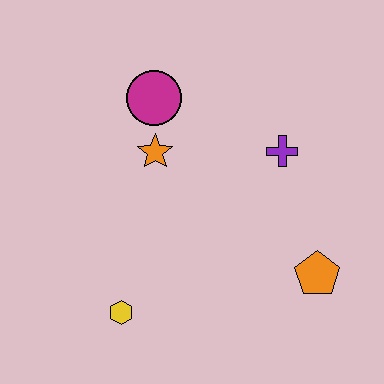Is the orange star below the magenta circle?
Yes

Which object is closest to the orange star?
The magenta circle is closest to the orange star.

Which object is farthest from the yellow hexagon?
The purple cross is farthest from the yellow hexagon.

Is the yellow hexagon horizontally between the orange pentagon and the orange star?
No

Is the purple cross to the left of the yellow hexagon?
No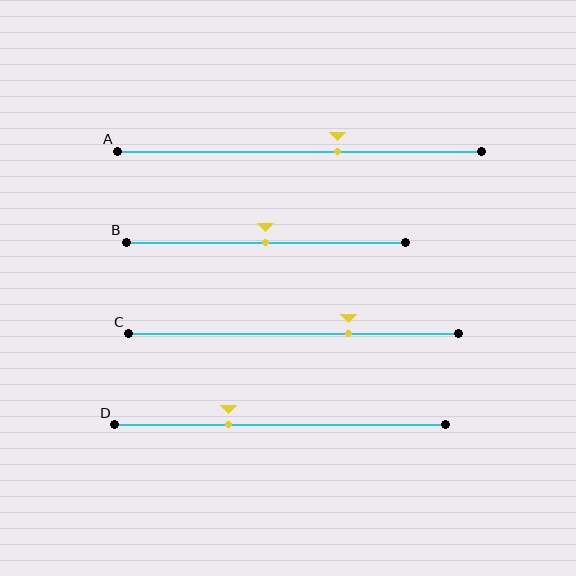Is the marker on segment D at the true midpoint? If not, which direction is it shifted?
No, the marker on segment D is shifted to the left by about 16% of the segment length.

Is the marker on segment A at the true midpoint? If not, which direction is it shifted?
No, the marker on segment A is shifted to the right by about 10% of the segment length.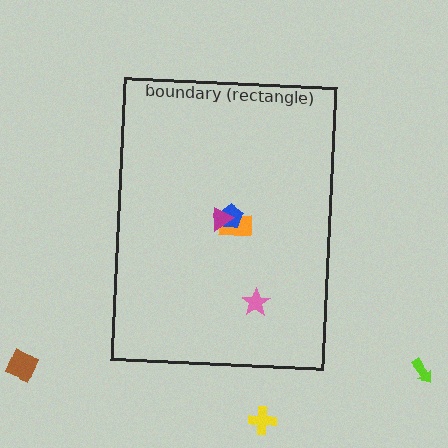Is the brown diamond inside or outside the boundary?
Outside.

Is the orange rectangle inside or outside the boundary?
Inside.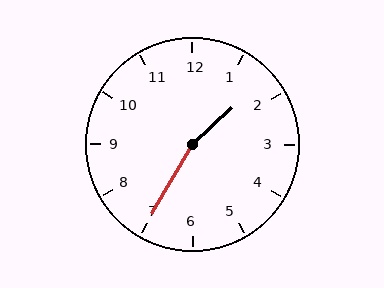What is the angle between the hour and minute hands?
Approximately 162 degrees.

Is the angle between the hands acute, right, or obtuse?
It is obtuse.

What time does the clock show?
1:35.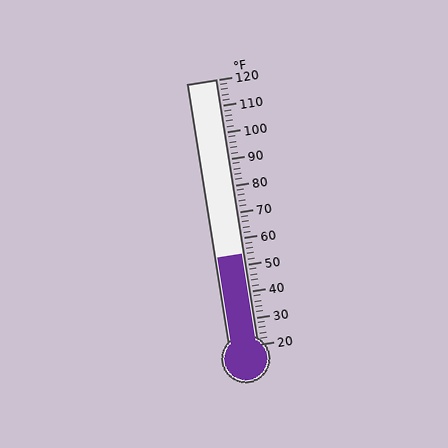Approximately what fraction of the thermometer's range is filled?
The thermometer is filled to approximately 35% of its range.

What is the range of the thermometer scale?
The thermometer scale ranges from 20°F to 120°F.